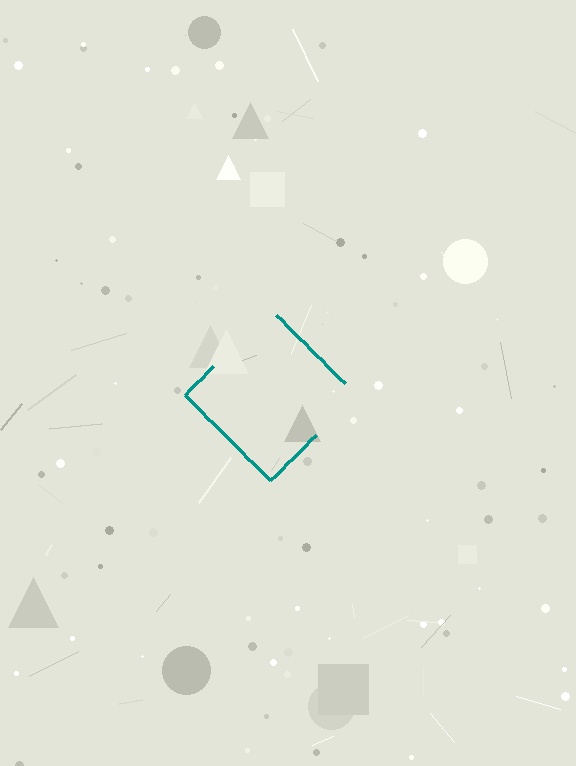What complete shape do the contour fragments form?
The contour fragments form a diamond.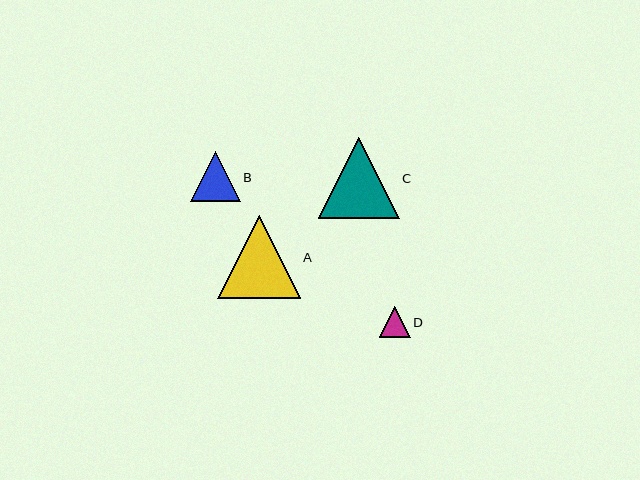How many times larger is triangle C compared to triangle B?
Triangle C is approximately 1.6 times the size of triangle B.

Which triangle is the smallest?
Triangle D is the smallest with a size of approximately 31 pixels.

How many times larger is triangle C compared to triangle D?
Triangle C is approximately 2.7 times the size of triangle D.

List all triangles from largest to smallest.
From largest to smallest: A, C, B, D.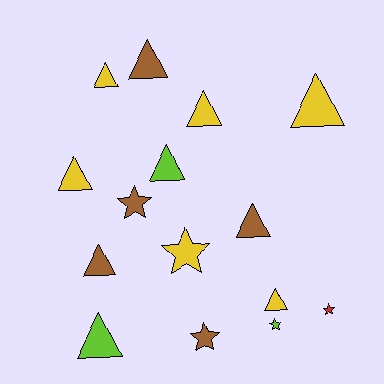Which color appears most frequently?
Yellow, with 6 objects.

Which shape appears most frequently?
Triangle, with 10 objects.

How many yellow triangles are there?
There are 5 yellow triangles.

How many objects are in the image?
There are 15 objects.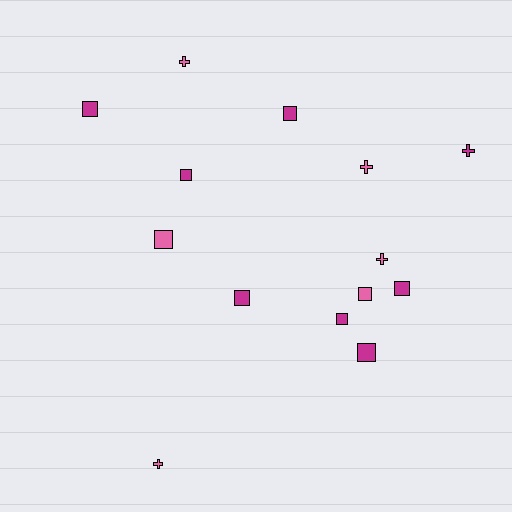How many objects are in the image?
There are 14 objects.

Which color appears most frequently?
Magenta, with 8 objects.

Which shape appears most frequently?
Square, with 9 objects.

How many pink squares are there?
There are 2 pink squares.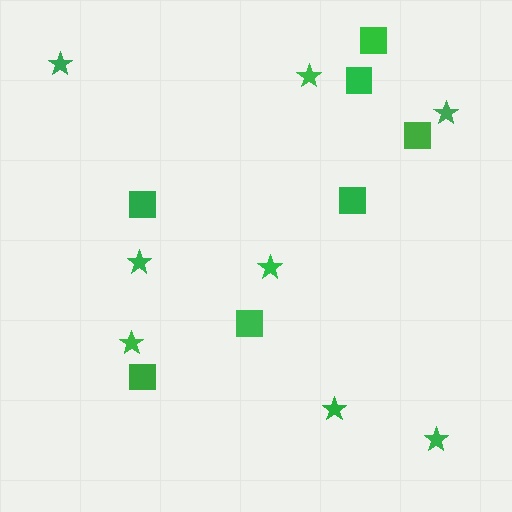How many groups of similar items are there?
There are 2 groups: one group of stars (8) and one group of squares (7).